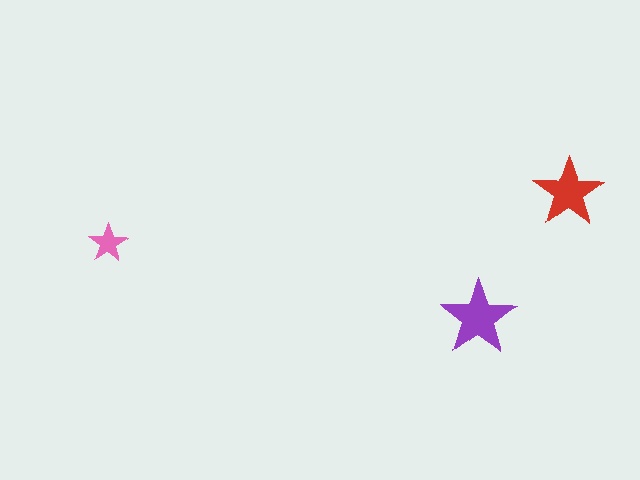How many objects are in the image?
There are 3 objects in the image.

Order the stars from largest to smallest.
the purple one, the red one, the pink one.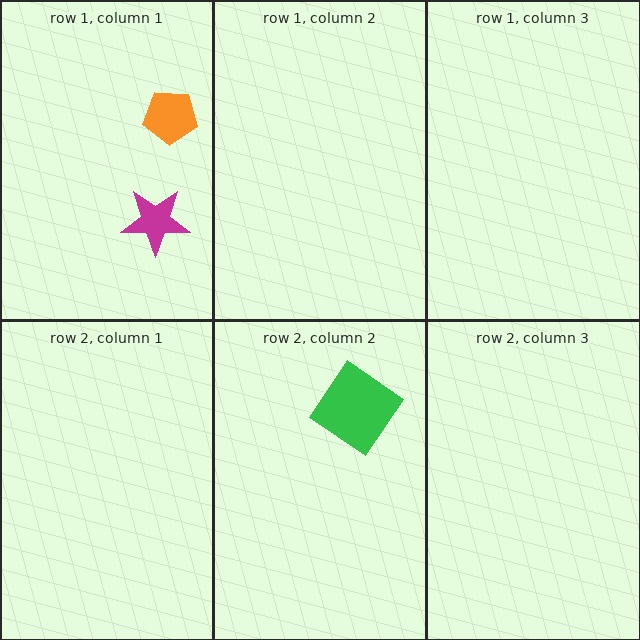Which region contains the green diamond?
The row 2, column 2 region.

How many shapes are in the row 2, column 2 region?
1.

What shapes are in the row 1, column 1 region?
The magenta star, the orange pentagon.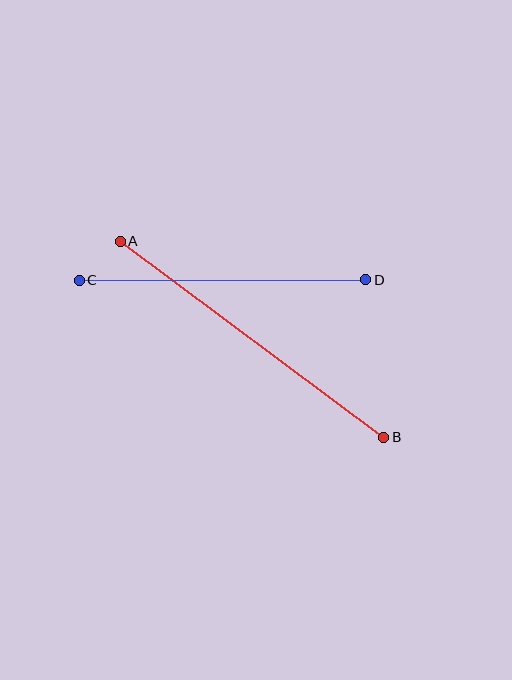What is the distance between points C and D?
The distance is approximately 287 pixels.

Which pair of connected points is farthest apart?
Points A and B are farthest apart.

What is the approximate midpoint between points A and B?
The midpoint is at approximately (252, 339) pixels.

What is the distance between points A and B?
The distance is approximately 328 pixels.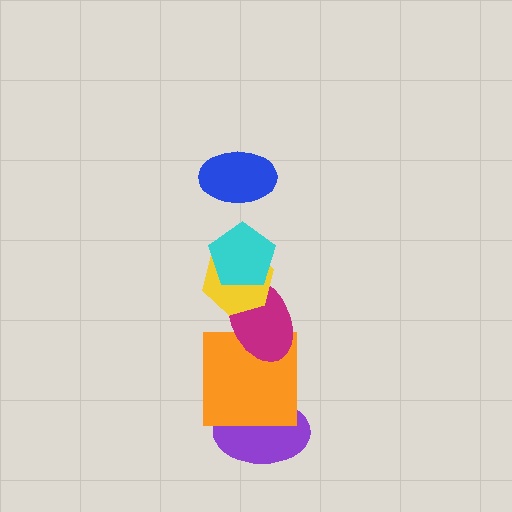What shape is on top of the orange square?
The magenta ellipse is on top of the orange square.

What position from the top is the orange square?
The orange square is 5th from the top.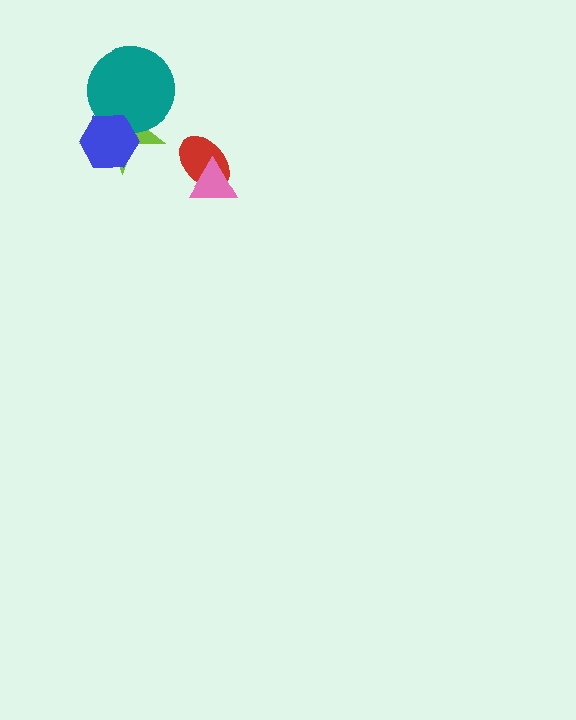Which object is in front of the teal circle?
The blue hexagon is in front of the teal circle.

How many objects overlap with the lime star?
2 objects overlap with the lime star.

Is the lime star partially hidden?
Yes, it is partially covered by another shape.